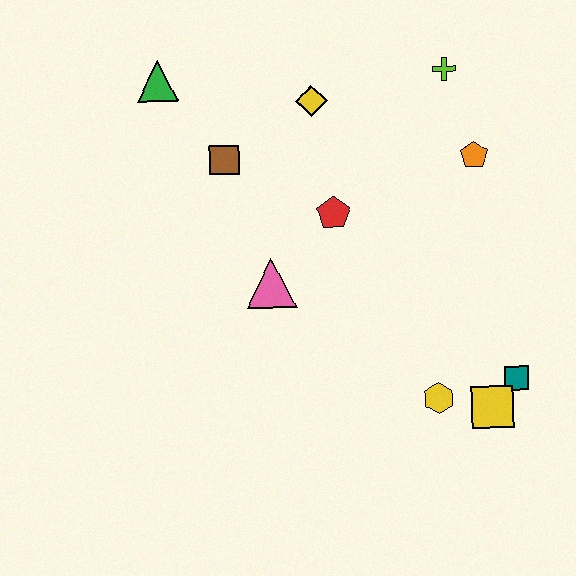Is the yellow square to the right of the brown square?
Yes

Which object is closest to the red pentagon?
The pink triangle is closest to the red pentagon.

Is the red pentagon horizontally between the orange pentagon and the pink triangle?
Yes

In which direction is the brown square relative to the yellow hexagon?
The brown square is above the yellow hexagon.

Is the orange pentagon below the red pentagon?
No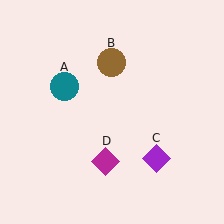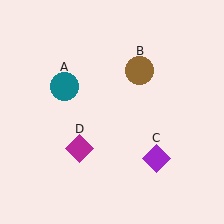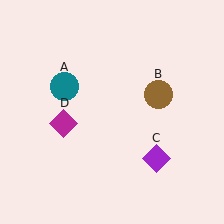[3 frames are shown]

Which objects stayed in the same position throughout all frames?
Teal circle (object A) and purple diamond (object C) remained stationary.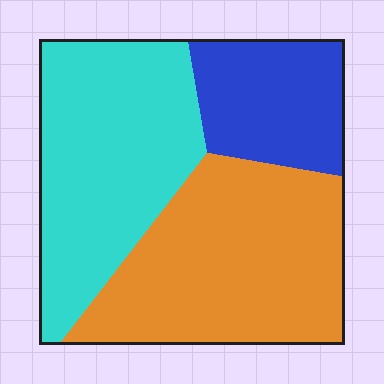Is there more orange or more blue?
Orange.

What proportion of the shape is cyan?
Cyan takes up between a third and a half of the shape.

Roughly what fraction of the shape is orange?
Orange covers about 40% of the shape.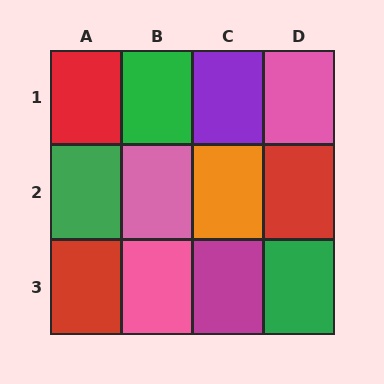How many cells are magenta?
1 cell is magenta.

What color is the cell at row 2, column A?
Green.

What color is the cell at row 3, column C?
Magenta.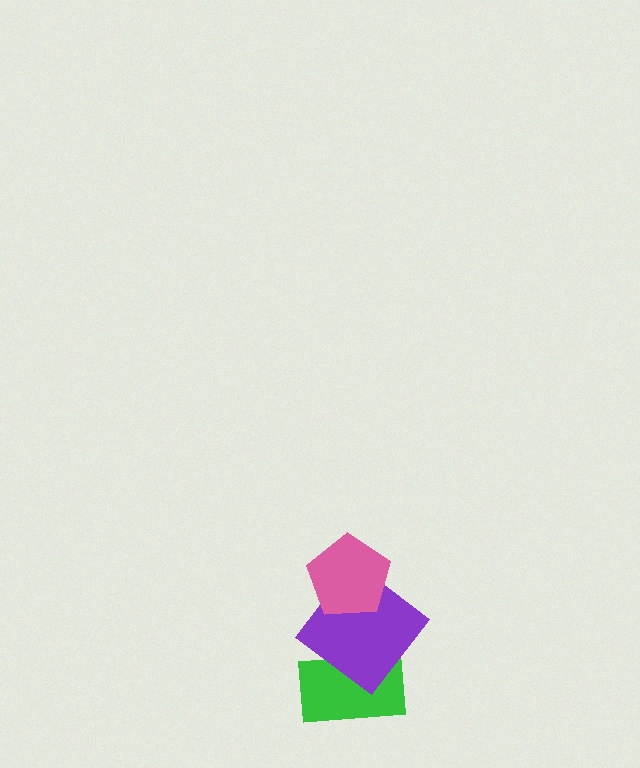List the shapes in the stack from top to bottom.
From top to bottom: the pink pentagon, the purple diamond, the green rectangle.